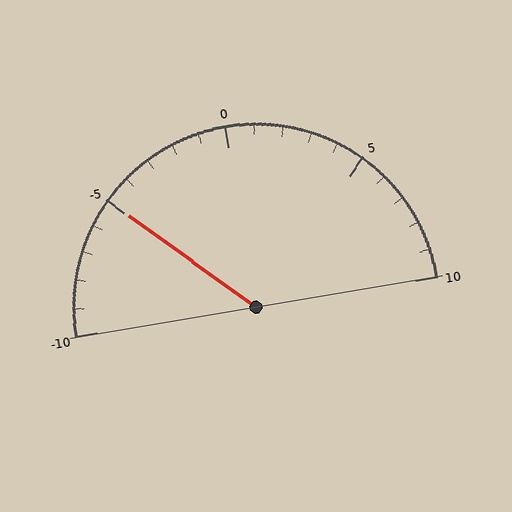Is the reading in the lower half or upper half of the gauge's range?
The reading is in the lower half of the range (-10 to 10).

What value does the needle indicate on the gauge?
The needle indicates approximately -5.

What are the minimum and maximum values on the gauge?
The gauge ranges from -10 to 10.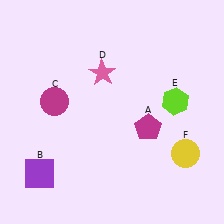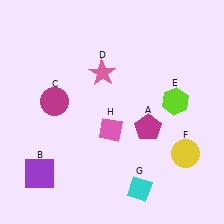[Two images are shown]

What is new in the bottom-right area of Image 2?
A cyan diamond (G) was added in the bottom-right area of Image 2.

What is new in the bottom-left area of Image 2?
A pink diamond (H) was added in the bottom-left area of Image 2.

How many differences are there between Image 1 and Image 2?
There are 2 differences between the two images.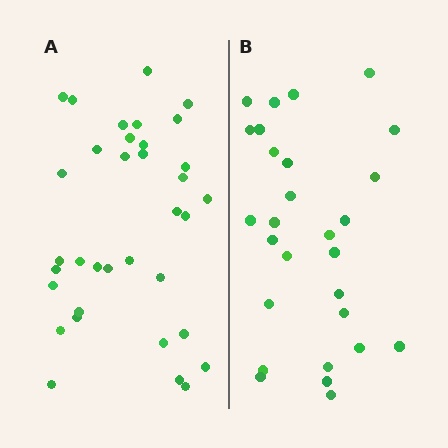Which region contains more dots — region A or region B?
Region A (the left region) has more dots.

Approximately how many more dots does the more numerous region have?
Region A has roughly 8 or so more dots than region B.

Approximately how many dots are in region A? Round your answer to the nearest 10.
About 40 dots. (The exact count is 35, which rounds to 40.)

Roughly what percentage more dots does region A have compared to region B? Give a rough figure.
About 25% more.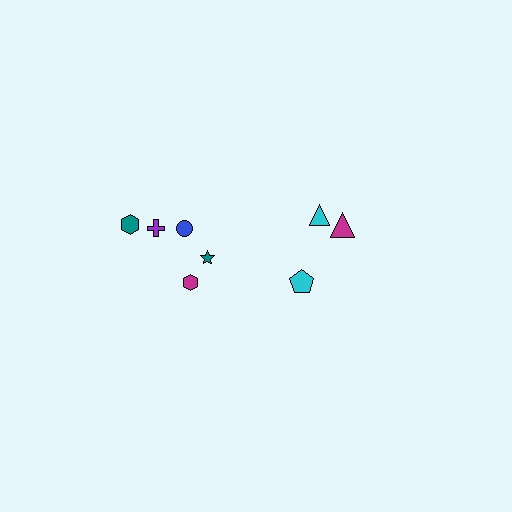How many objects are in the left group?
There are 5 objects.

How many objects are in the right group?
There are 3 objects.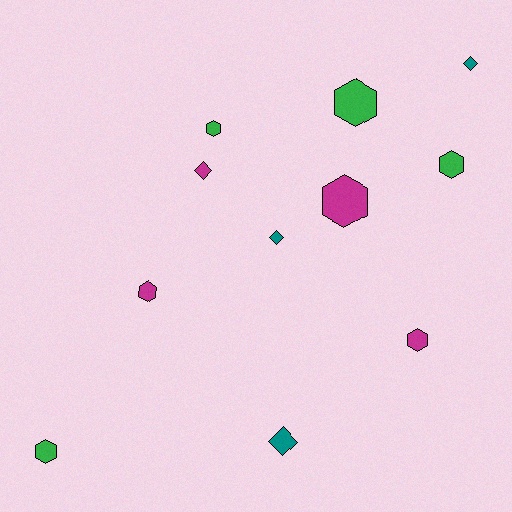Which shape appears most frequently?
Hexagon, with 7 objects.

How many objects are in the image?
There are 11 objects.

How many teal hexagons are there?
There are no teal hexagons.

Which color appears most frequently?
Green, with 4 objects.